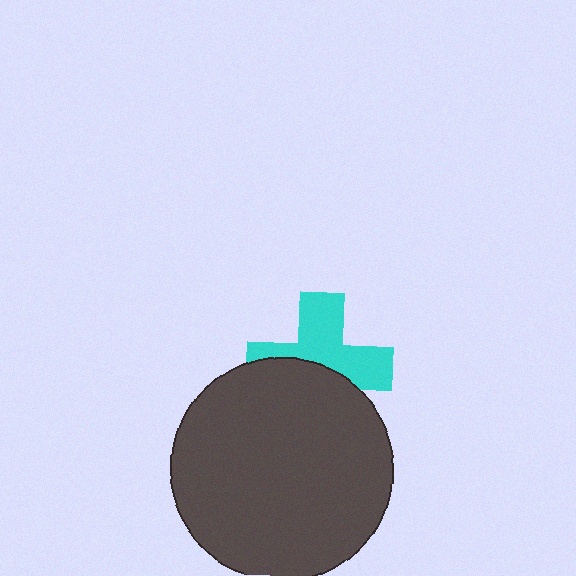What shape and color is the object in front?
The object in front is a dark gray circle.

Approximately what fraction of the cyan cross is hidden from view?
Roughly 46% of the cyan cross is hidden behind the dark gray circle.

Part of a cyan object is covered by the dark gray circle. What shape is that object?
It is a cross.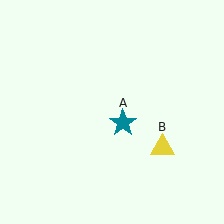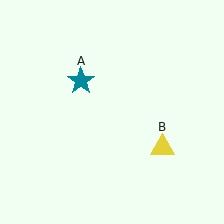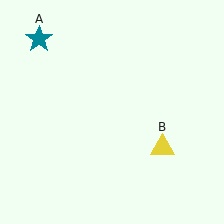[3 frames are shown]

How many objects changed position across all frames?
1 object changed position: teal star (object A).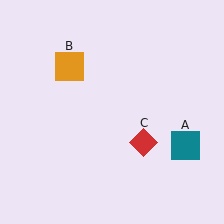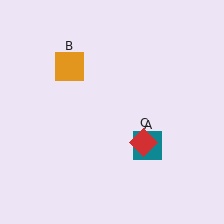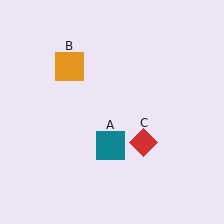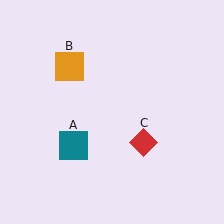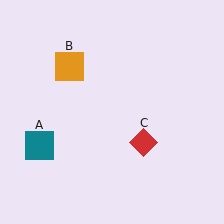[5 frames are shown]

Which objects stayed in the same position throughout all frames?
Orange square (object B) and red diamond (object C) remained stationary.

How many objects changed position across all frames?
1 object changed position: teal square (object A).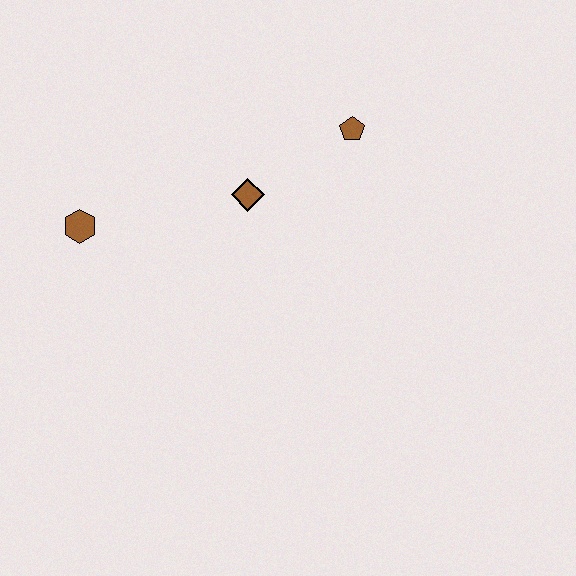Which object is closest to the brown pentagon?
The brown diamond is closest to the brown pentagon.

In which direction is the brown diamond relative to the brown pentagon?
The brown diamond is to the left of the brown pentagon.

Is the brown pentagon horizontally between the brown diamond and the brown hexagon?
No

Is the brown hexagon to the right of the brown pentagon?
No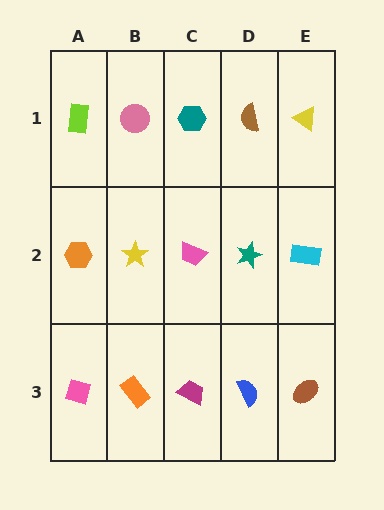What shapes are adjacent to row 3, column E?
A cyan rectangle (row 2, column E), a blue semicircle (row 3, column D).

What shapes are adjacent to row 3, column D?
A teal star (row 2, column D), a magenta trapezoid (row 3, column C), a brown ellipse (row 3, column E).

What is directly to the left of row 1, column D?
A teal hexagon.